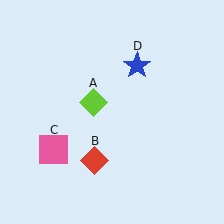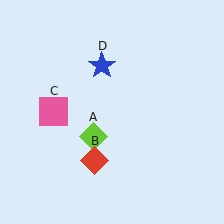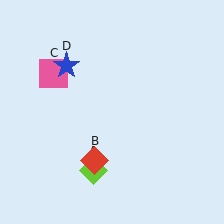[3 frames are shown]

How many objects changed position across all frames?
3 objects changed position: lime diamond (object A), pink square (object C), blue star (object D).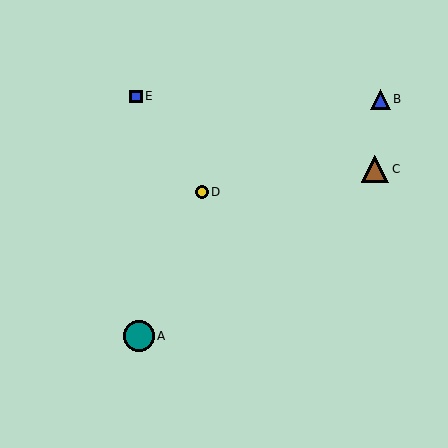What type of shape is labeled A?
Shape A is a teal circle.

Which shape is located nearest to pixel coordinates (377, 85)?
The blue triangle (labeled B) at (381, 99) is nearest to that location.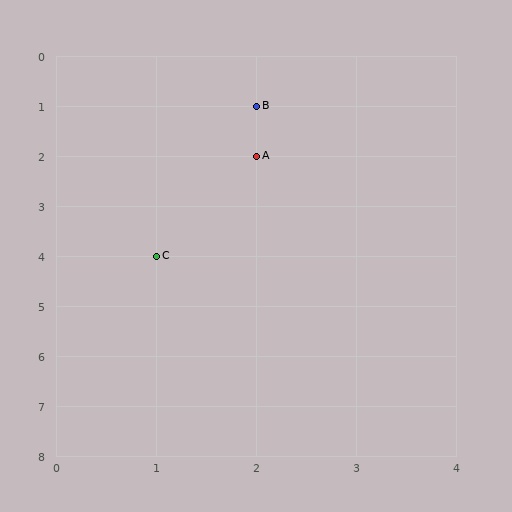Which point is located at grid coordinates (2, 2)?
Point A is at (2, 2).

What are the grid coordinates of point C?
Point C is at grid coordinates (1, 4).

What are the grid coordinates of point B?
Point B is at grid coordinates (2, 1).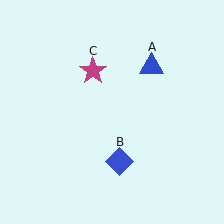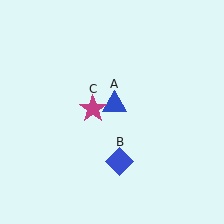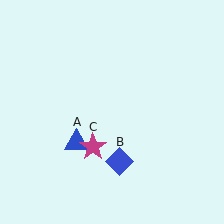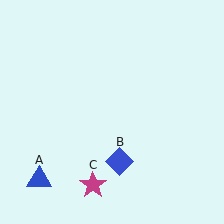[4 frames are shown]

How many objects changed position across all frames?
2 objects changed position: blue triangle (object A), magenta star (object C).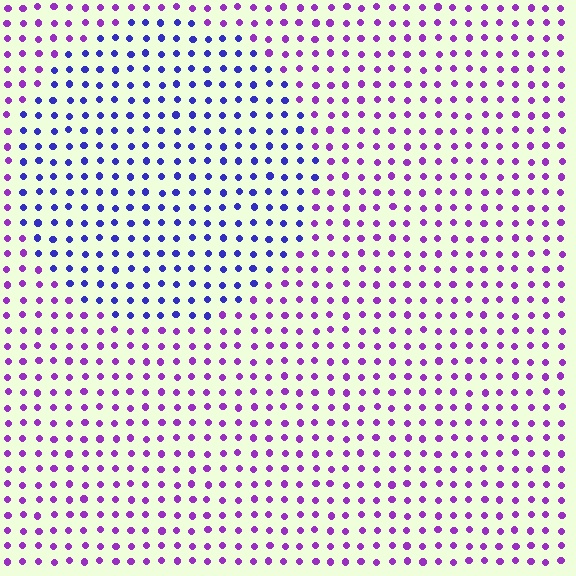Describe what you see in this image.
The image is filled with small purple elements in a uniform arrangement. A circle-shaped region is visible where the elements are tinted to a slightly different hue, forming a subtle color boundary.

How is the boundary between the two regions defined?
The boundary is defined purely by a slight shift in hue (about 43 degrees). Spacing, size, and orientation are identical on both sides.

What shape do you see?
I see a circle.